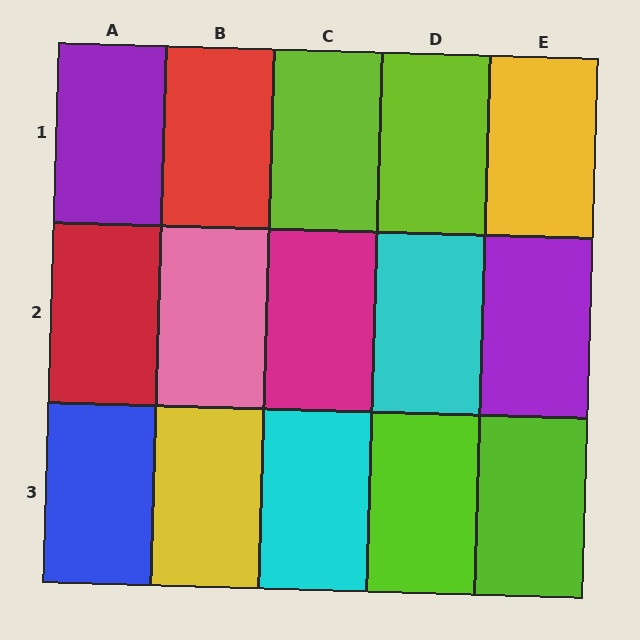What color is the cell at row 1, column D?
Lime.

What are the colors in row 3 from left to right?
Blue, yellow, cyan, lime, lime.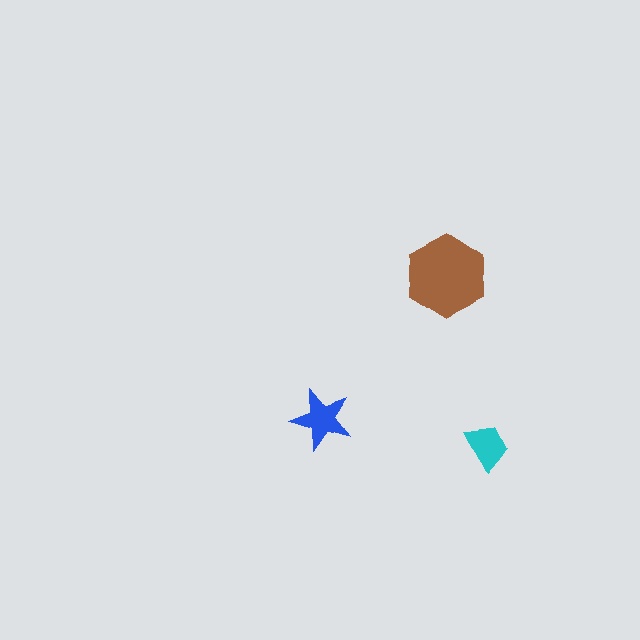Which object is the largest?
The brown hexagon.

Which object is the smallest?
The cyan trapezoid.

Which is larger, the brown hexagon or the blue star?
The brown hexagon.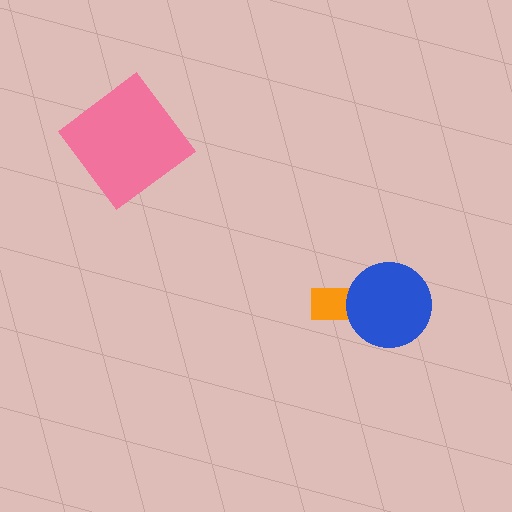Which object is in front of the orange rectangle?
The blue circle is in front of the orange rectangle.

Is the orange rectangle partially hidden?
Yes, it is partially covered by another shape.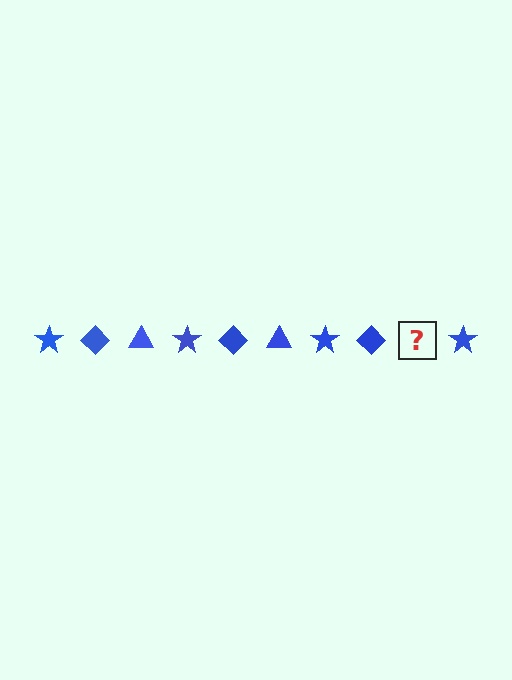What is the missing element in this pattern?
The missing element is a blue triangle.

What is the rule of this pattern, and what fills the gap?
The rule is that the pattern cycles through star, diamond, triangle shapes in blue. The gap should be filled with a blue triangle.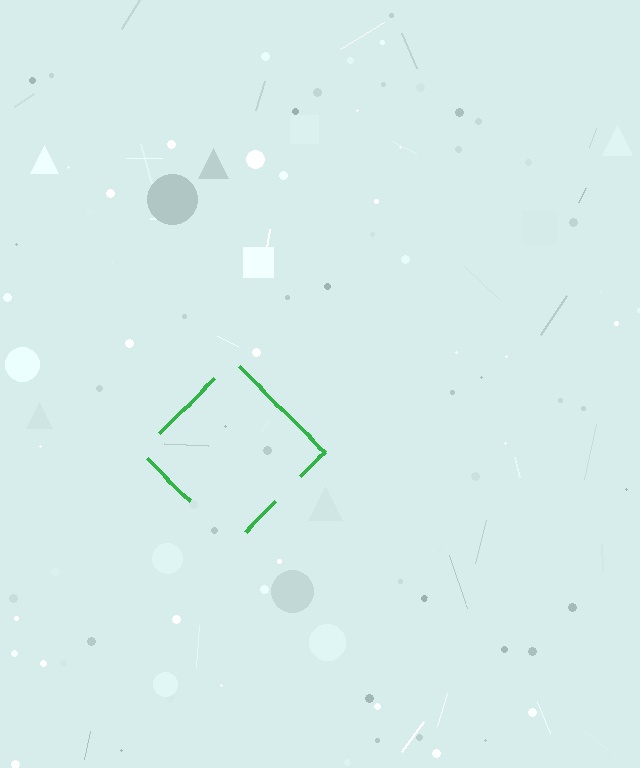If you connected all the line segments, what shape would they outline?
They would outline a diamond.